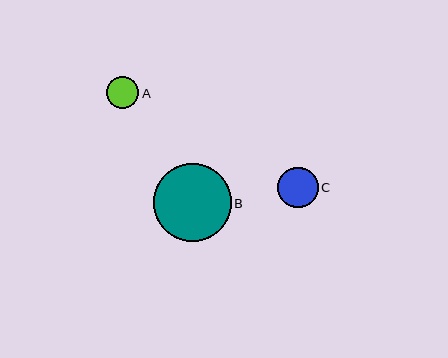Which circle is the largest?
Circle B is the largest with a size of approximately 78 pixels.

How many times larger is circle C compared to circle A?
Circle C is approximately 1.3 times the size of circle A.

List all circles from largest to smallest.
From largest to smallest: B, C, A.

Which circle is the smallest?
Circle A is the smallest with a size of approximately 32 pixels.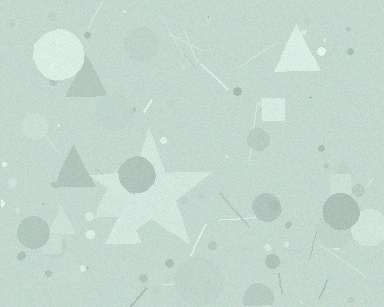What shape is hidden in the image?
A star is hidden in the image.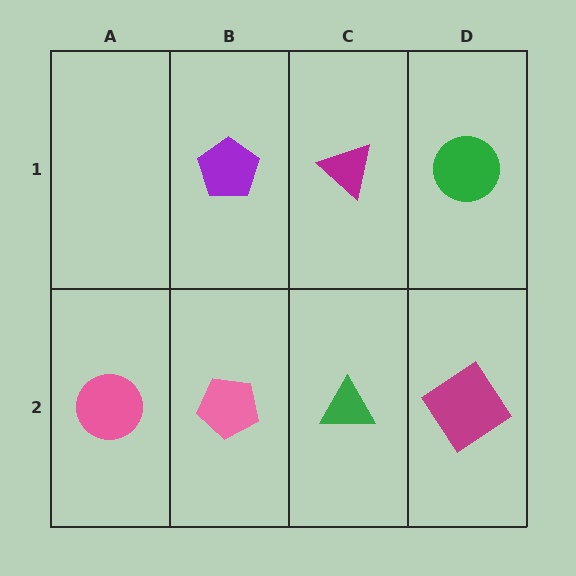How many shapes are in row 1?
3 shapes.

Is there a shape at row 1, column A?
No, that cell is empty.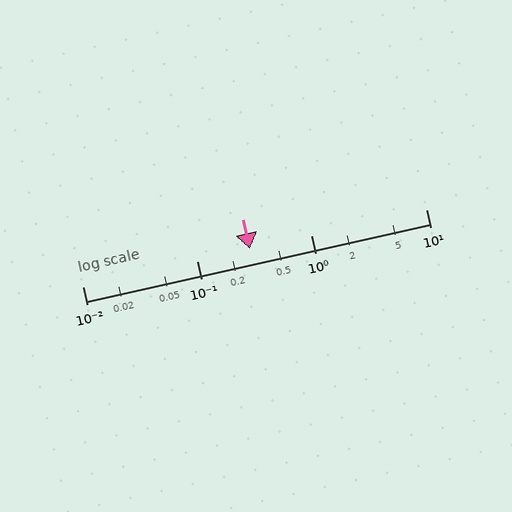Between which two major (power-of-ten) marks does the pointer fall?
The pointer is between 0.1 and 1.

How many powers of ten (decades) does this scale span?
The scale spans 3 decades, from 0.01 to 10.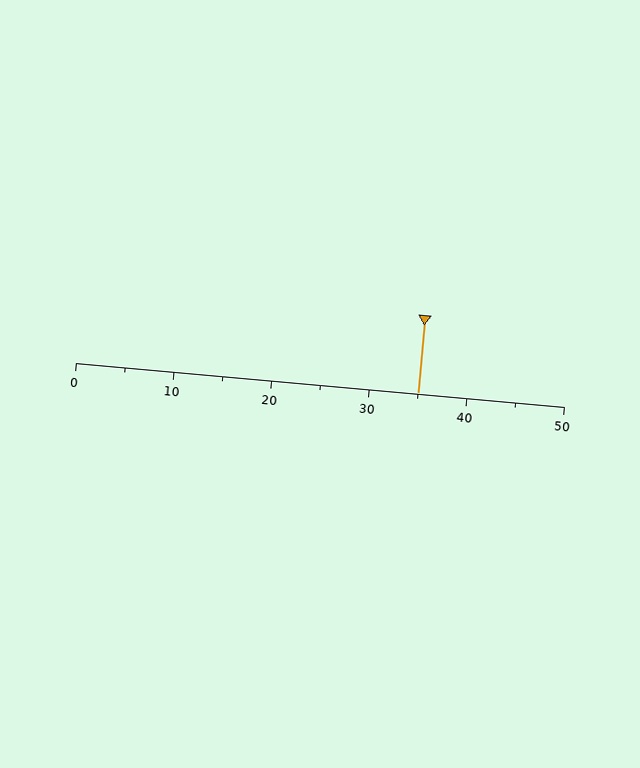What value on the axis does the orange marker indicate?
The marker indicates approximately 35.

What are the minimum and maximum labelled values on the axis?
The axis runs from 0 to 50.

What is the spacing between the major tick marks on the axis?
The major ticks are spaced 10 apart.